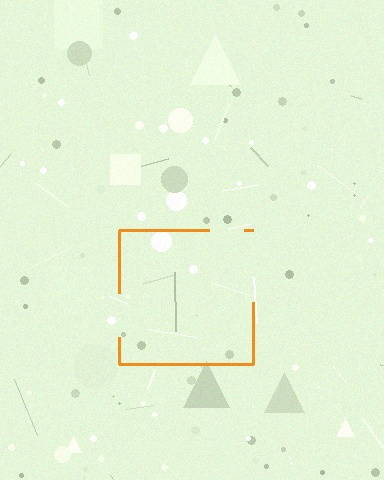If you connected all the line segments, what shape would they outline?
They would outline a square.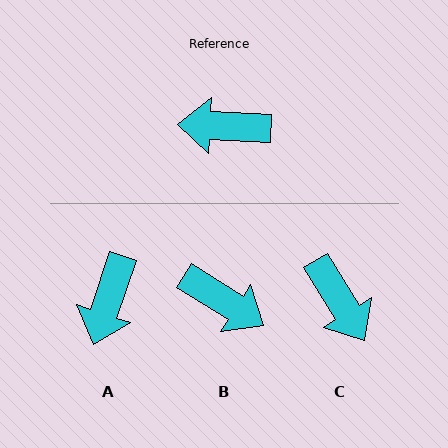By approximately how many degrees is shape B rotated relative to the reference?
Approximately 151 degrees counter-clockwise.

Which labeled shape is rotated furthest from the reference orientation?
B, about 151 degrees away.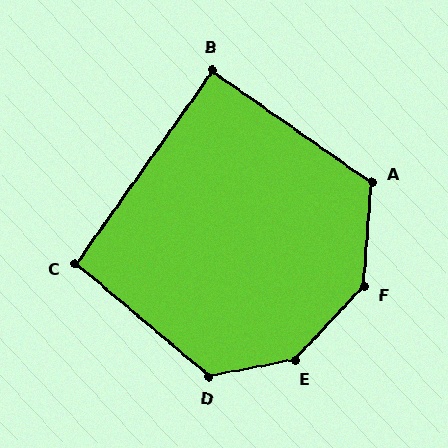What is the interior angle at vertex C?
Approximately 95 degrees (obtuse).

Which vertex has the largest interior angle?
E, at approximately 144 degrees.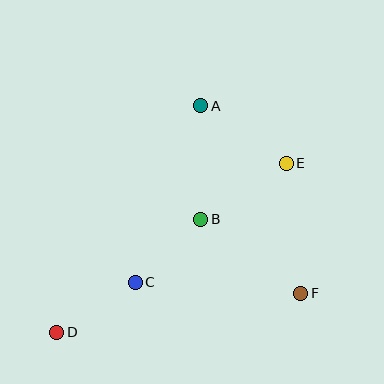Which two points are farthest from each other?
Points D and E are farthest from each other.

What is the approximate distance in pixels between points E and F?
The distance between E and F is approximately 131 pixels.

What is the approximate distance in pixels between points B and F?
The distance between B and F is approximately 124 pixels.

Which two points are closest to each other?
Points B and C are closest to each other.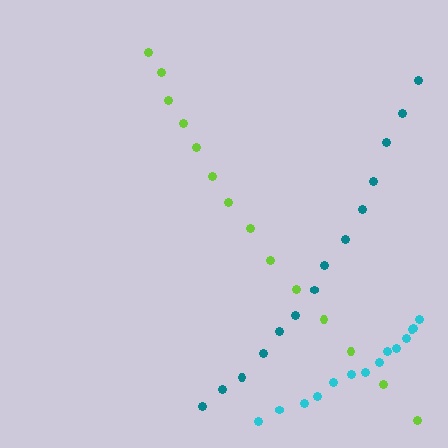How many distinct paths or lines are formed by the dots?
There are 3 distinct paths.